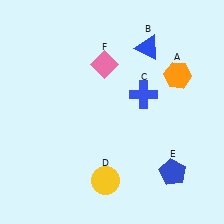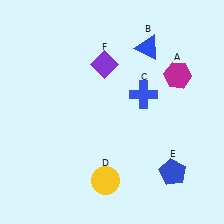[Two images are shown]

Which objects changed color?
A changed from orange to magenta. F changed from pink to purple.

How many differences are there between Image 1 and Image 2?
There are 2 differences between the two images.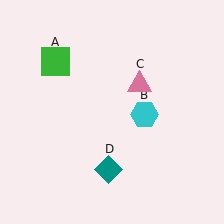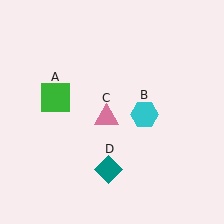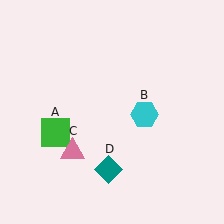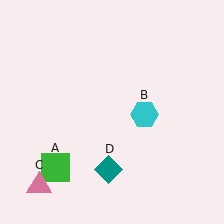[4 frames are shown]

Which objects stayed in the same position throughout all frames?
Cyan hexagon (object B) and teal diamond (object D) remained stationary.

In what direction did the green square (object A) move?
The green square (object A) moved down.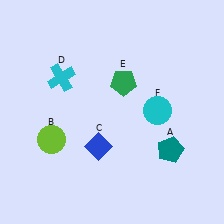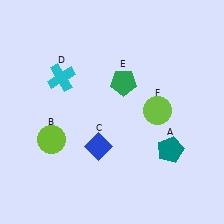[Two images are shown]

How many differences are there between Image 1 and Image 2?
There is 1 difference between the two images.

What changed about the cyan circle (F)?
In Image 1, F is cyan. In Image 2, it changed to lime.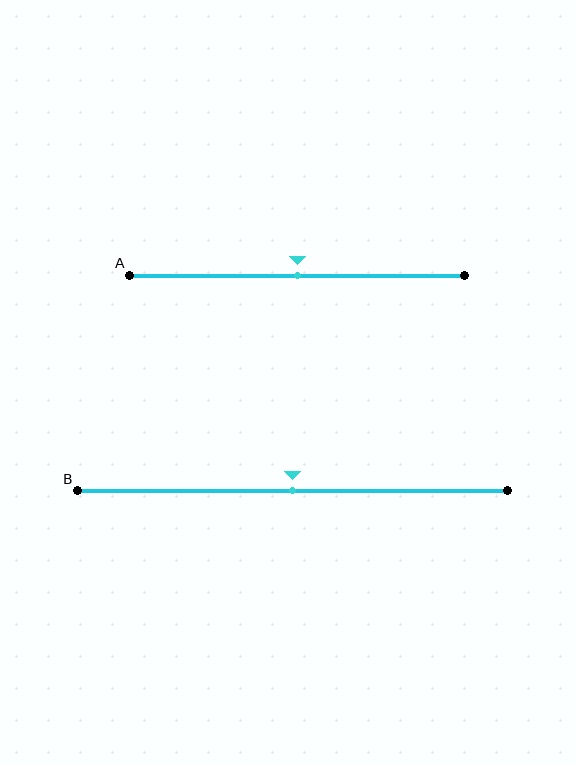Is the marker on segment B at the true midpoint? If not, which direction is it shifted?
Yes, the marker on segment B is at the true midpoint.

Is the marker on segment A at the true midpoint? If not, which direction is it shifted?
Yes, the marker on segment A is at the true midpoint.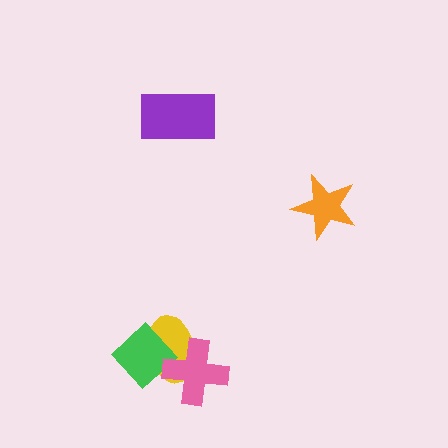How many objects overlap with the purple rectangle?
0 objects overlap with the purple rectangle.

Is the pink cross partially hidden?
No, no other shape covers it.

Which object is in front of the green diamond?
The pink cross is in front of the green diamond.